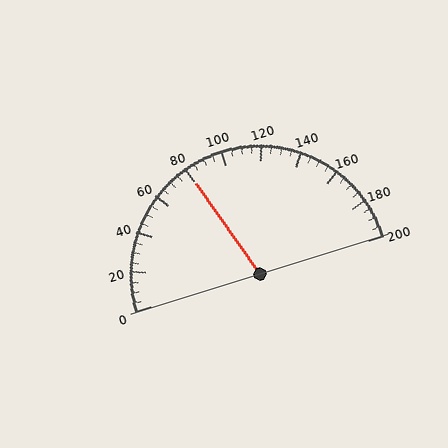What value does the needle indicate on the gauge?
The needle indicates approximately 80.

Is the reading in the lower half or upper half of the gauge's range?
The reading is in the lower half of the range (0 to 200).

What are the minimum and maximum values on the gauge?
The gauge ranges from 0 to 200.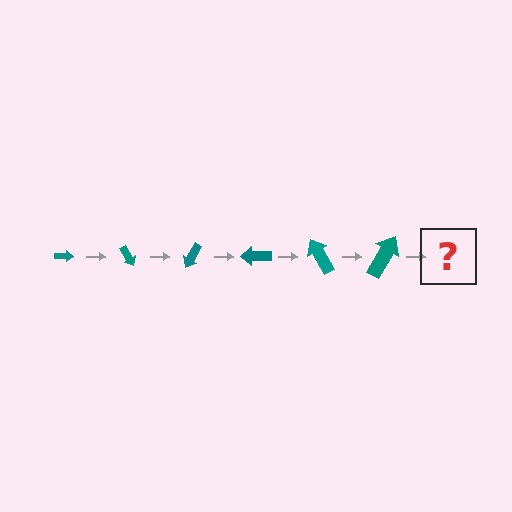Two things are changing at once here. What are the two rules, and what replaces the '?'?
The two rules are that the arrow grows larger each step and it rotates 60 degrees each step. The '?' should be an arrow, larger than the previous one and rotated 360 degrees from the start.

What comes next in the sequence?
The next element should be an arrow, larger than the previous one and rotated 360 degrees from the start.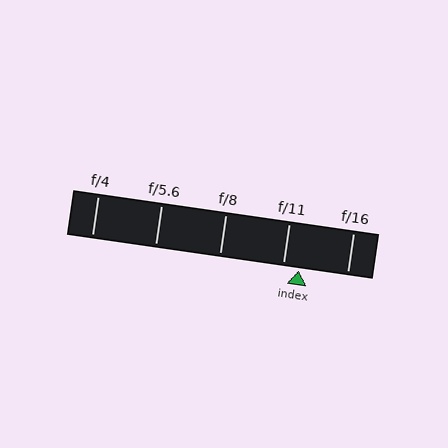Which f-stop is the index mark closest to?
The index mark is closest to f/11.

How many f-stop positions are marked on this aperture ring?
There are 5 f-stop positions marked.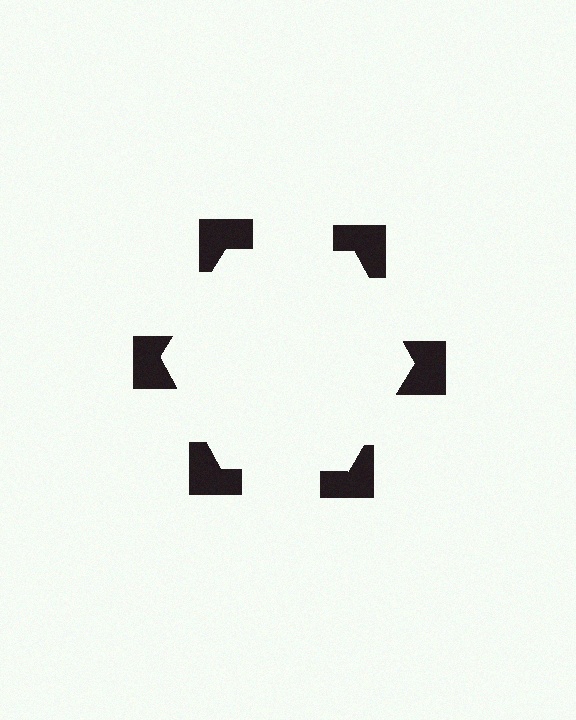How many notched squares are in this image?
There are 6 — one at each vertex of the illusory hexagon.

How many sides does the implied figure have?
6 sides.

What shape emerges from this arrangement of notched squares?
An illusory hexagon — its edges are inferred from the aligned wedge cuts in the notched squares, not physically drawn.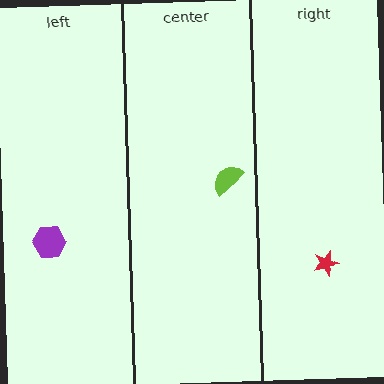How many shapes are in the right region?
1.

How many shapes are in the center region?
1.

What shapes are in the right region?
The red star.